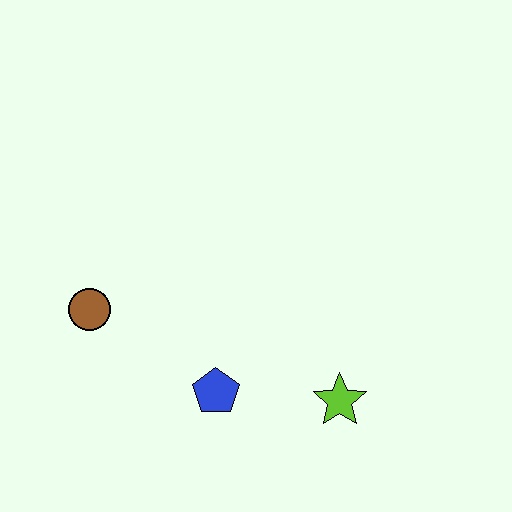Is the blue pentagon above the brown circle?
No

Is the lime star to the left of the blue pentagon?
No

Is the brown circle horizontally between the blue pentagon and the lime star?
No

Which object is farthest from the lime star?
The brown circle is farthest from the lime star.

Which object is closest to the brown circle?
The blue pentagon is closest to the brown circle.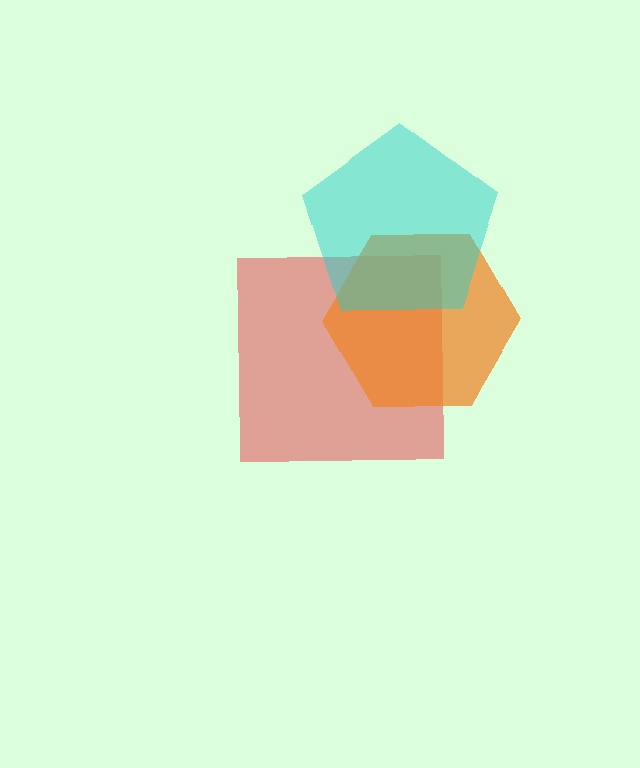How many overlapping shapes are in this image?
There are 3 overlapping shapes in the image.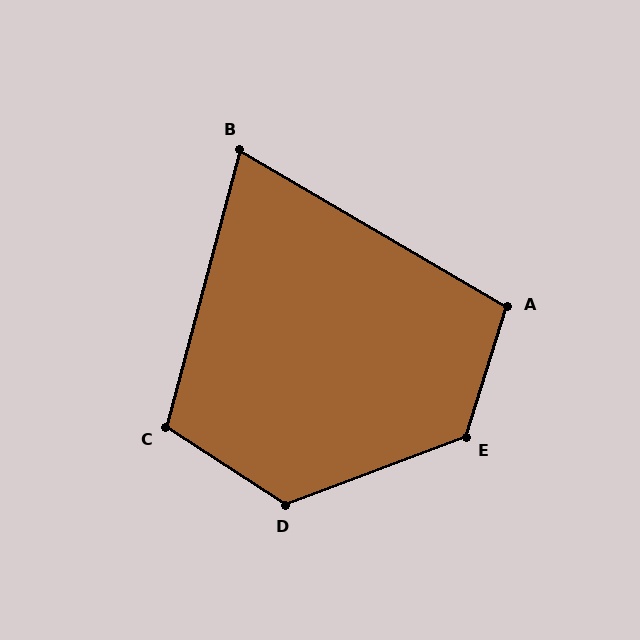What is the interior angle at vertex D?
Approximately 127 degrees (obtuse).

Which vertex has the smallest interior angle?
B, at approximately 75 degrees.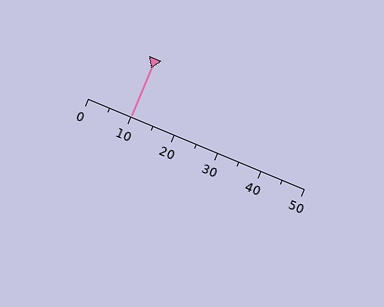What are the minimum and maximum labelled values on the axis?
The axis runs from 0 to 50.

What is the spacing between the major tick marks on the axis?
The major ticks are spaced 10 apart.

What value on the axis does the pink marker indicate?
The marker indicates approximately 10.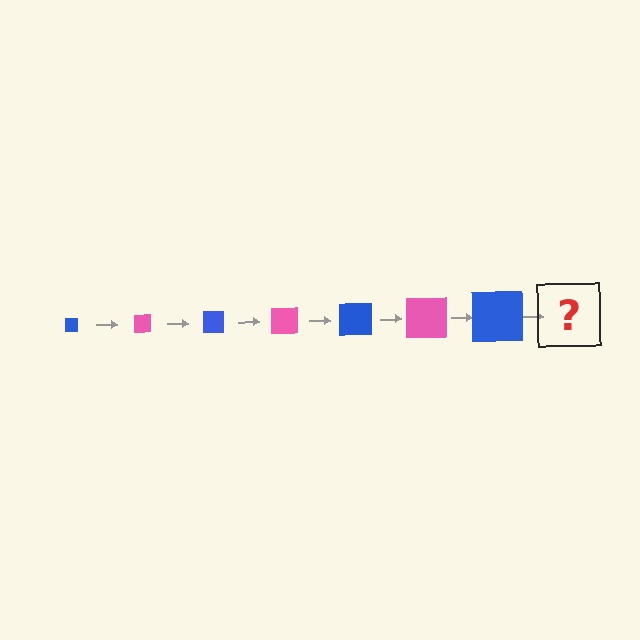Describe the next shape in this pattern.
It should be a pink square, larger than the previous one.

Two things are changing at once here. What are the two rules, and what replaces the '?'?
The two rules are that the square grows larger each step and the color cycles through blue and pink. The '?' should be a pink square, larger than the previous one.